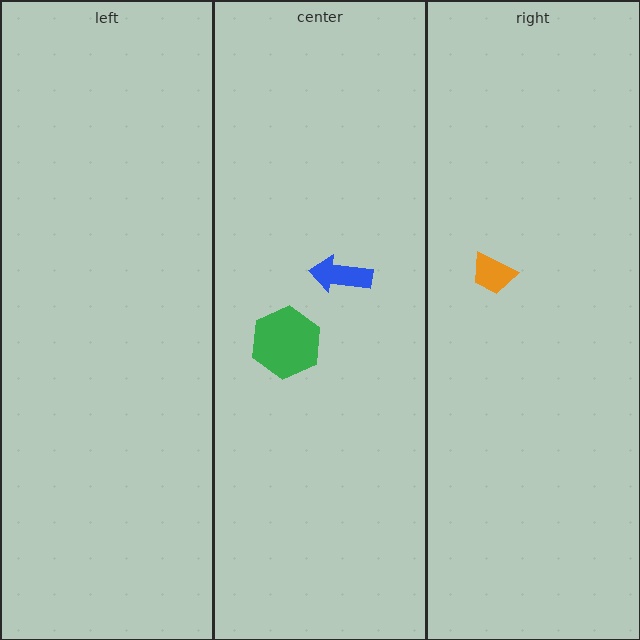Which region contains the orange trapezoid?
The right region.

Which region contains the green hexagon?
The center region.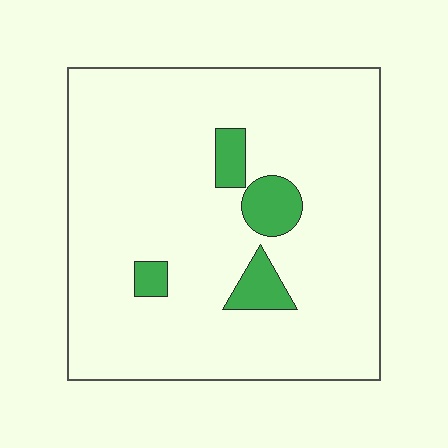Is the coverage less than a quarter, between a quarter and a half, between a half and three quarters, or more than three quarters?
Less than a quarter.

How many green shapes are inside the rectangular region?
4.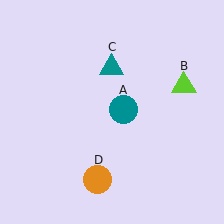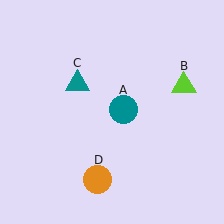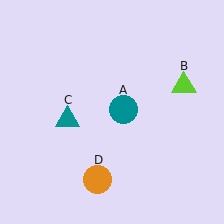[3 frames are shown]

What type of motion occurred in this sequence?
The teal triangle (object C) rotated counterclockwise around the center of the scene.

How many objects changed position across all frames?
1 object changed position: teal triangle (object C).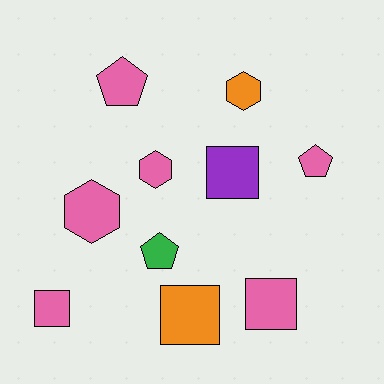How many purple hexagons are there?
There are no purple hexagons.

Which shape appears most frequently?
Square, with 4 objects.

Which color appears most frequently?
Pink, with 6 objects.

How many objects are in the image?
There are 10 objects.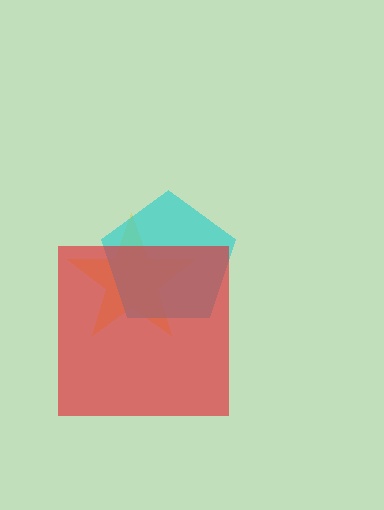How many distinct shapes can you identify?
There are 3 distinct shapes: a yellow star, a cyan pentagon, a red square.